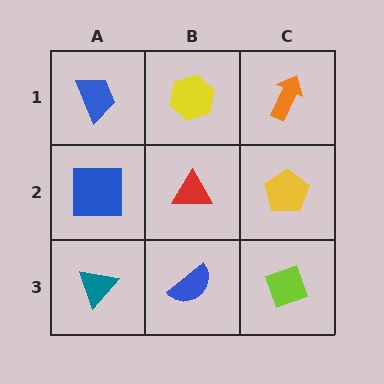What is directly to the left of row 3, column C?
A blue semicircle.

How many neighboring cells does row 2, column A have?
3.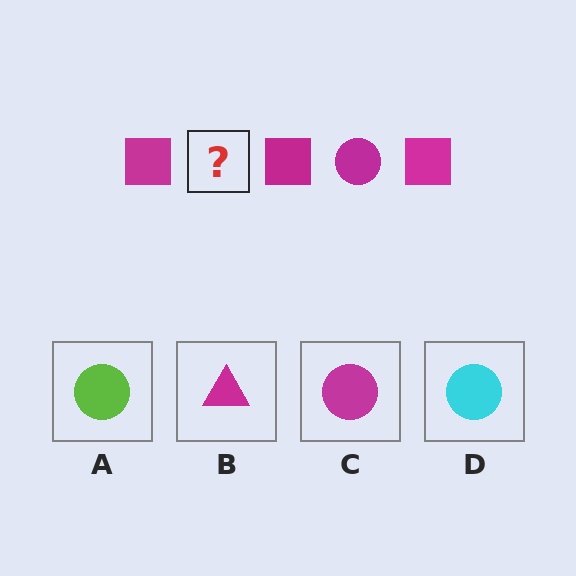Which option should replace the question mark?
Option C.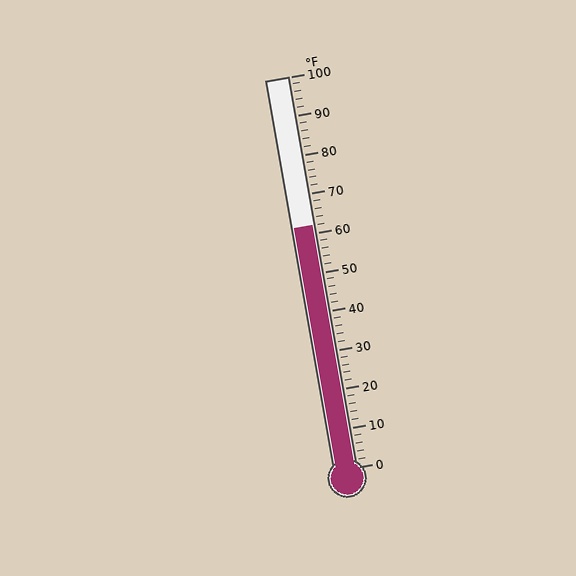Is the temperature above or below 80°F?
The temperature is below 80°F.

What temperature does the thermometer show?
The thermometer shows approximately 62°F.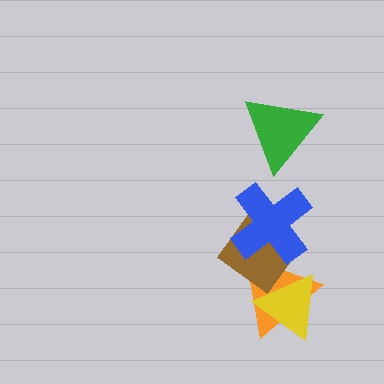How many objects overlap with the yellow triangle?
2 objects overlap with the yellow triangle.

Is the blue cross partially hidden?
No, no other shape covers it.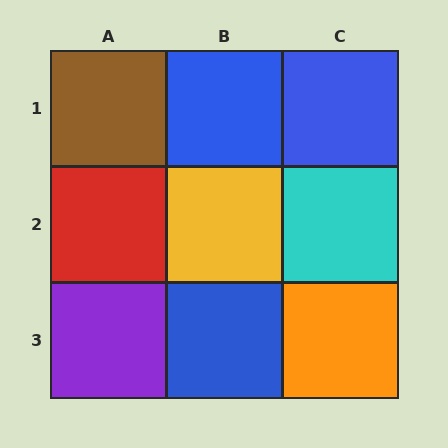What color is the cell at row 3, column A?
Purple.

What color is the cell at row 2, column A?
Red.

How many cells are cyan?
1 cell is cyan.